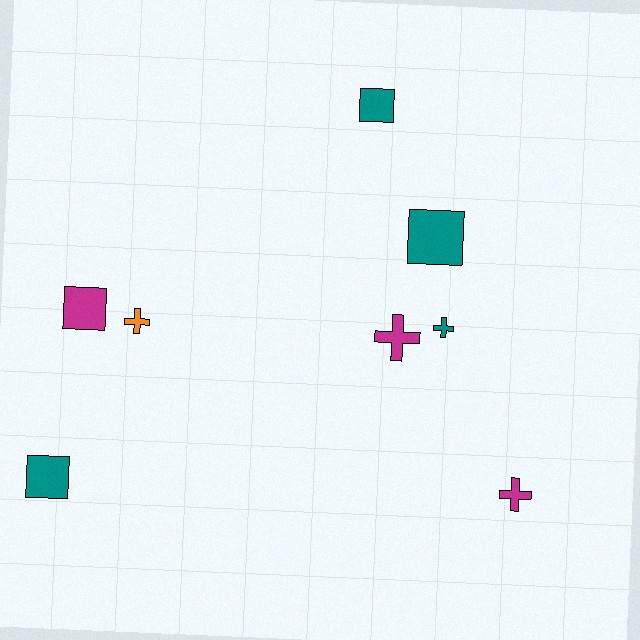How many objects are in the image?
There are 8 objects.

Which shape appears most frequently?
Square, with 4 objects.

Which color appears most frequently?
Teal, with 4 objects.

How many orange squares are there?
There are no orange squares.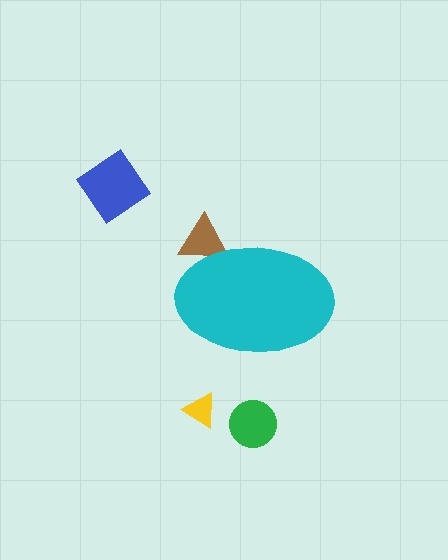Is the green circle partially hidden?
No, the green circle is fully visible.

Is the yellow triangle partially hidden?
No, the yellow triangle is fully visible.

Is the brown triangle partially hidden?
Yes, the brown triangle is partially hidden behind the cyan ellipse.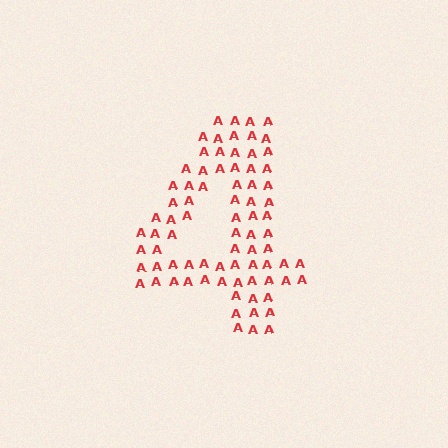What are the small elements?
The small elements are letter A's.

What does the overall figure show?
The overall figure shows the digit 4.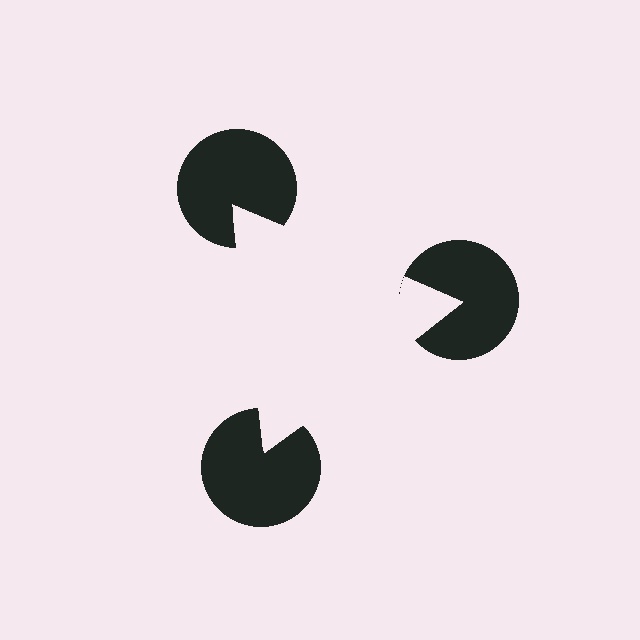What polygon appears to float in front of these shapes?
An illusory triangle — its edges are inferred from the aligned wedge cuts in the pac-man discs, not physically drawn.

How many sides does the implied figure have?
3 sides.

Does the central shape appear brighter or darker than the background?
It typically appears slightly brighter than the background, even though no actual brightness change is drawn.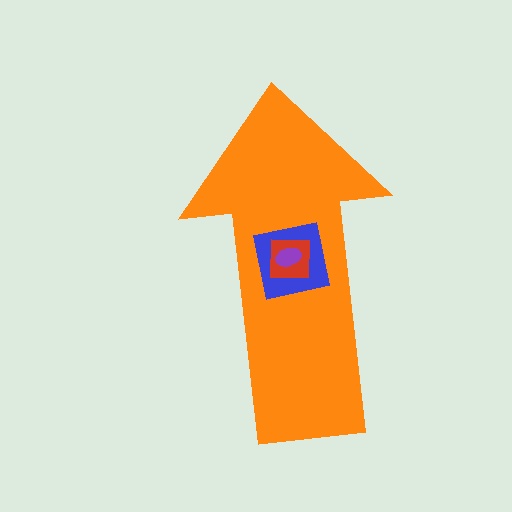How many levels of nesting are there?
4.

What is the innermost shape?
The purple ellipse.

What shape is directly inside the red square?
The purple ellipse.